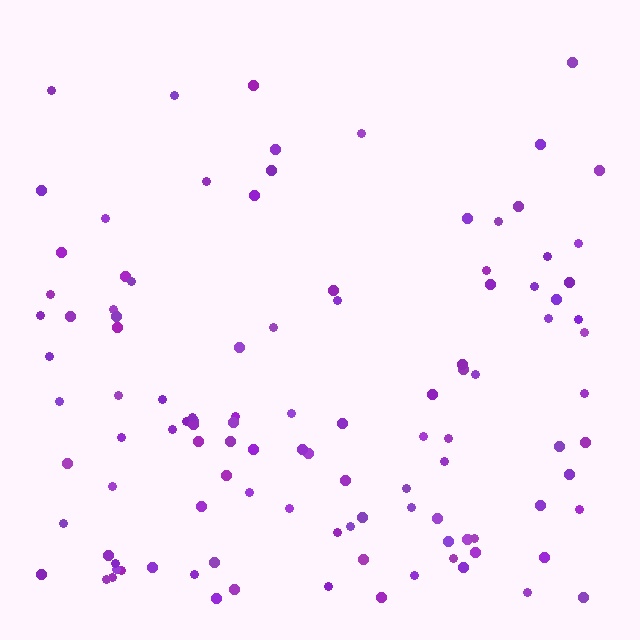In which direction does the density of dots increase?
From top to bottom, with the bottom side densest.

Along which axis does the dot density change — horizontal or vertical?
Vertical.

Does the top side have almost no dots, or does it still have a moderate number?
Still a moderate number, just noticeably fewer than the bottom.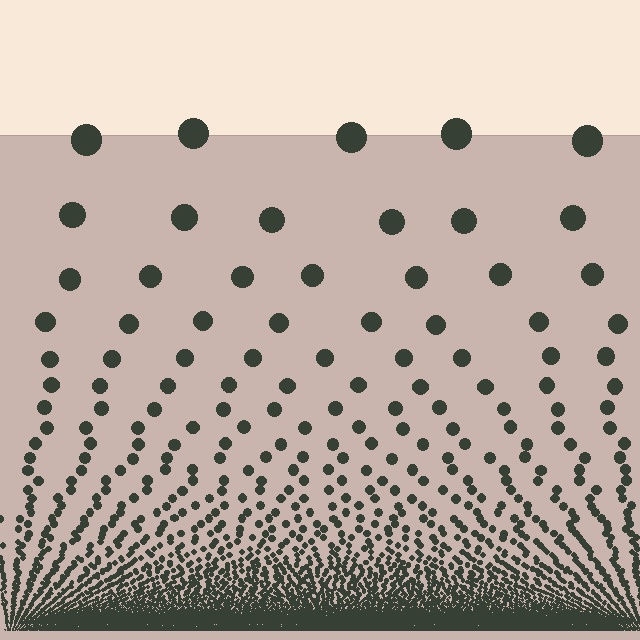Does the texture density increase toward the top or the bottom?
Density increases toward the bottom.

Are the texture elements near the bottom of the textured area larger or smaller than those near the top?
Smaller. The gradient is inverted — elements near the bottom are smaller and denser.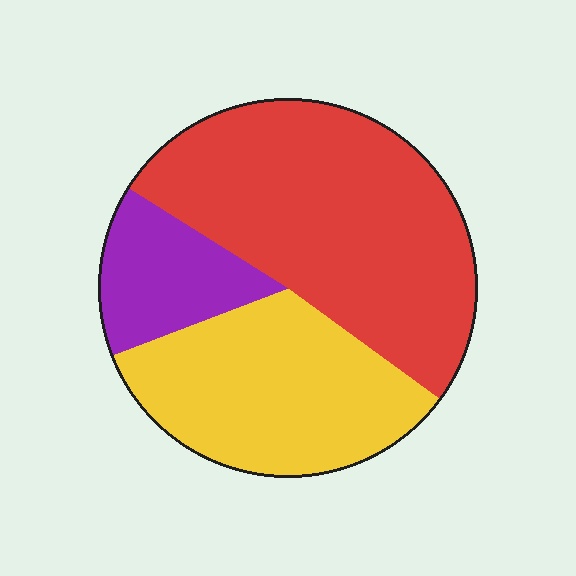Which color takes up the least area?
Purple, at roughly 15%.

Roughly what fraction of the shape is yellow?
Yellow takes up about one third (1/3) of the shape.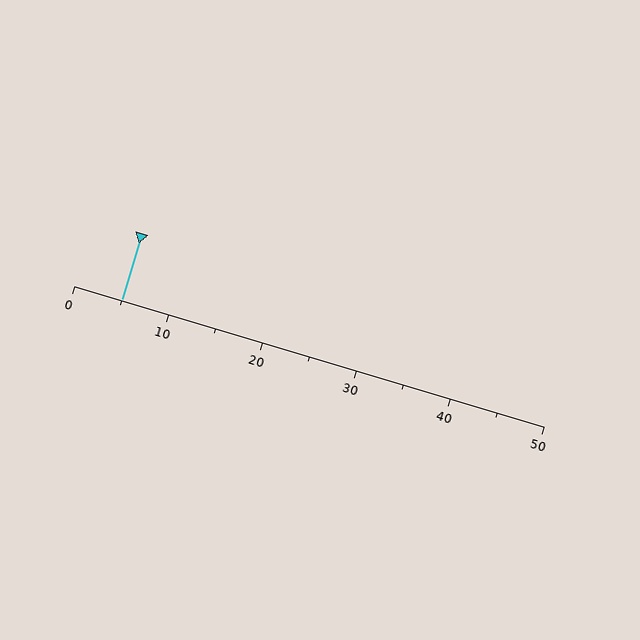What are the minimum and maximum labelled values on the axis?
The axis runs from 0 to 50.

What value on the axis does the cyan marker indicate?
The marker indicates approximately 5.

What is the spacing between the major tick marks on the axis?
The major ticks are spaced 10 apart.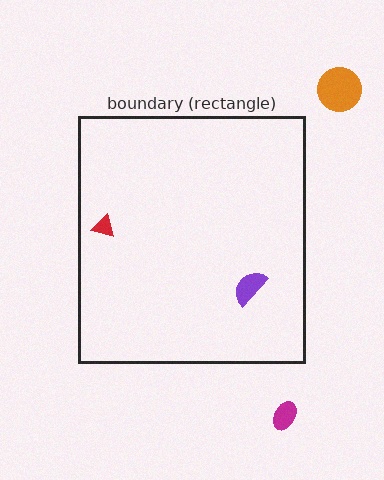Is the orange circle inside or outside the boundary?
Outside.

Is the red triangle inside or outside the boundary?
Inside.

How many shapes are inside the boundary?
2 inside, 2 outside.